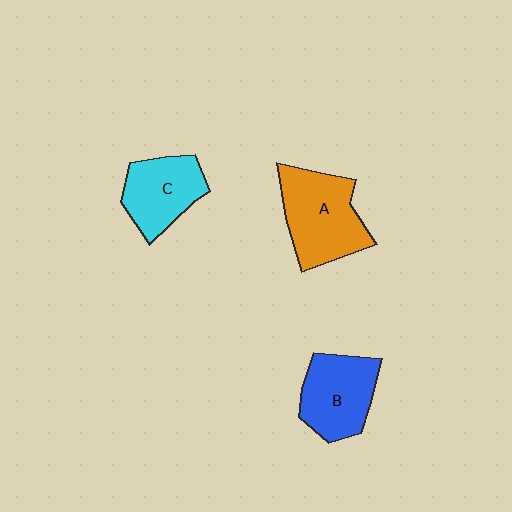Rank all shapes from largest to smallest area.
From largest to smallest: A (orange), B (blue), C (cyan).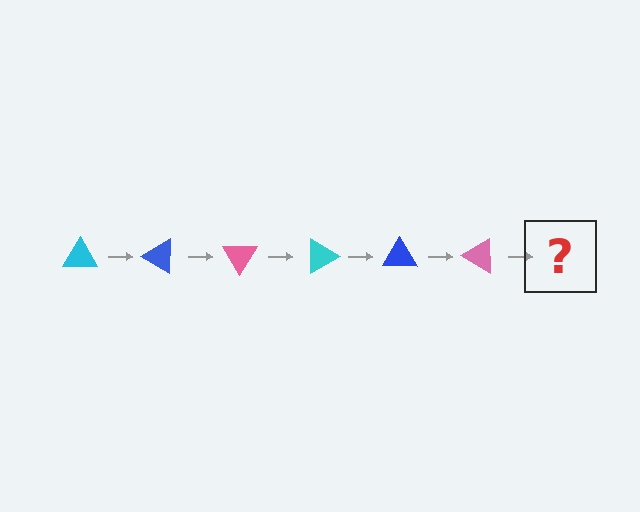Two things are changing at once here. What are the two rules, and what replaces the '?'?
The two rules are that it rotates 30 degrees each step and the color cycles through cyan, blue, and pink. The '?' should be a cyan triangle, rotated 180 degrees from the start.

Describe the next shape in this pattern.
It should be a cyan triangle, rotated 180 degrees from the start.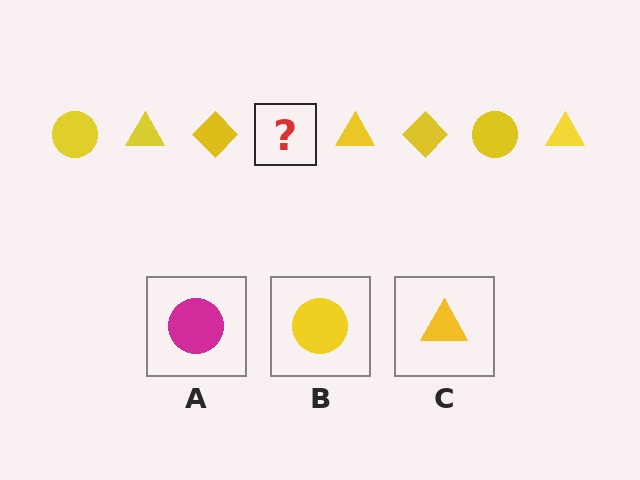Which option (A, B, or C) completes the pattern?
B.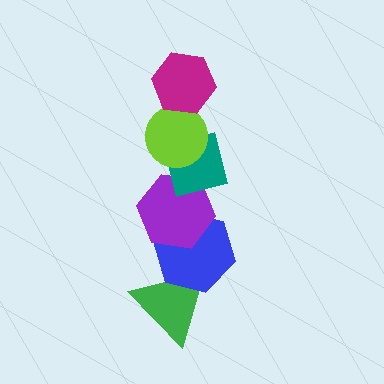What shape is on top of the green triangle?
The blue hexagon is on top of the green triangle.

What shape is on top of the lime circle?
The magenta hexagon is on top of the lime circle.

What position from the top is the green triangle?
The green triangle is 6th from the top.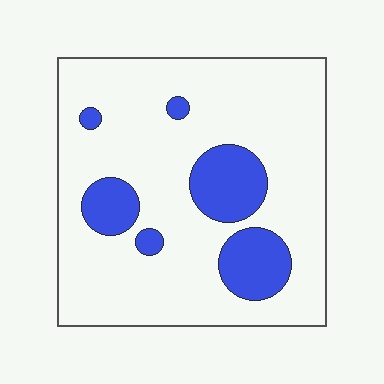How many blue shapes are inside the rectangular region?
6.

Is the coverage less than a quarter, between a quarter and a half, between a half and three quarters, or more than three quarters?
Less than a quarter.